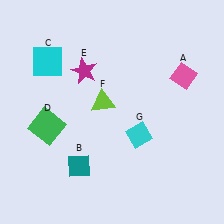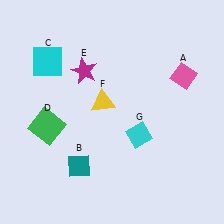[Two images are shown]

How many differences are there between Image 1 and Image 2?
There is 1 difference between the two images.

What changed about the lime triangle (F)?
In Image 1, F is lime. In Image 2, it changed to yellow.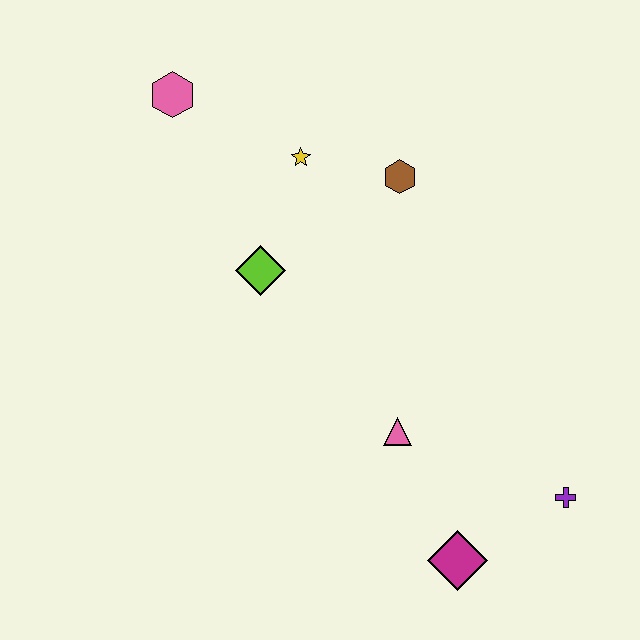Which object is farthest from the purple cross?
The pink hexagon is farthest from the purple cross.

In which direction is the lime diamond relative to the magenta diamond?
The lime diamond is above the magenta diamond.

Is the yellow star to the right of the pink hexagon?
Yes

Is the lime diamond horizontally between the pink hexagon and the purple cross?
Yes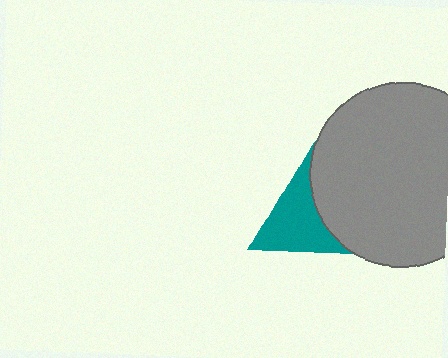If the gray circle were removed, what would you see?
You would see the complete teal triangle.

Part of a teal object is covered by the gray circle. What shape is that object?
It is a triangle.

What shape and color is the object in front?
The object in front is a gray circle.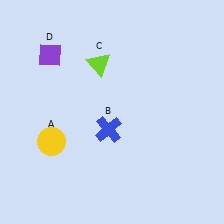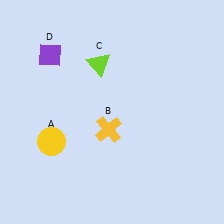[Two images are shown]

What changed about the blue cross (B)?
In Image 1, B is blue. In Image 2, it changed to yellow.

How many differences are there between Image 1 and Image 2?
There is 1 difference between the two images.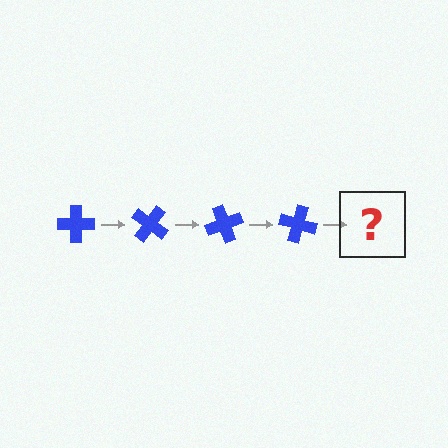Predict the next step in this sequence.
The next step is a blue cross rotated 140 degrees.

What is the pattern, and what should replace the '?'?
The pattern is that the cross rotates 35 degrees each step. The '?' should be a blue cross rotated 140 degrees.